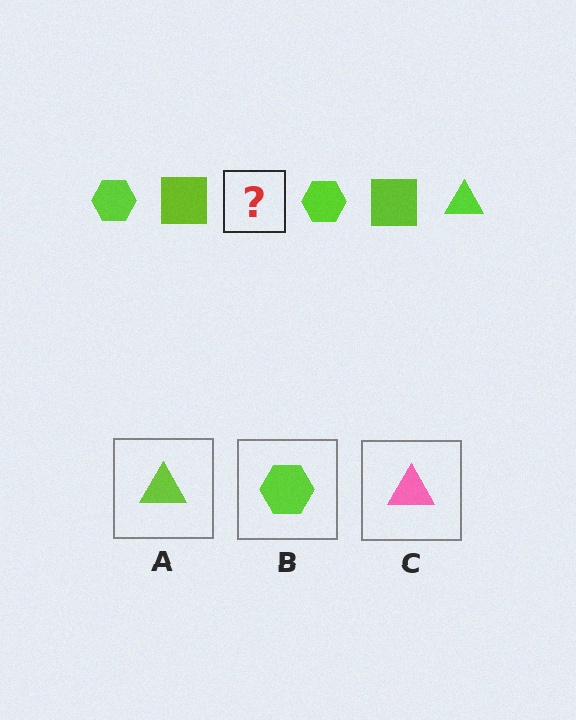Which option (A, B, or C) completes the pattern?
A.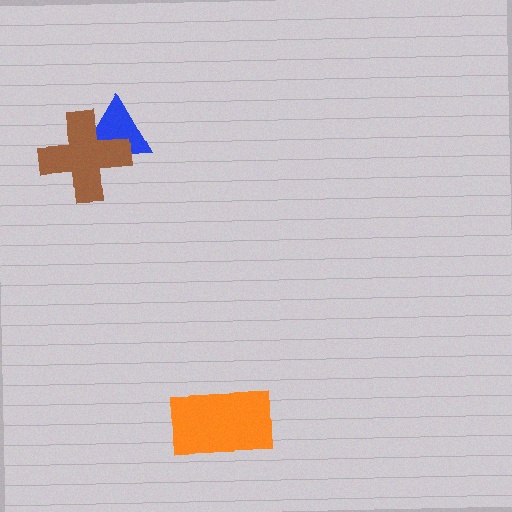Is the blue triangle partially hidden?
Yes, it is partially covered by another shape.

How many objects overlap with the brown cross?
1 object overlaps with the brown cross.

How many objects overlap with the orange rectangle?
0 objects overlap with the orange rectangle.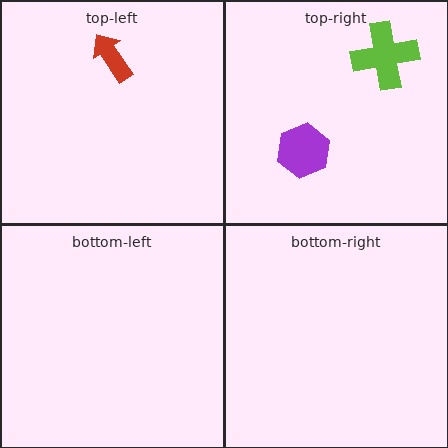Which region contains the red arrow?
The top-left region.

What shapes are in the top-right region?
The lime cross, the purple hexagon.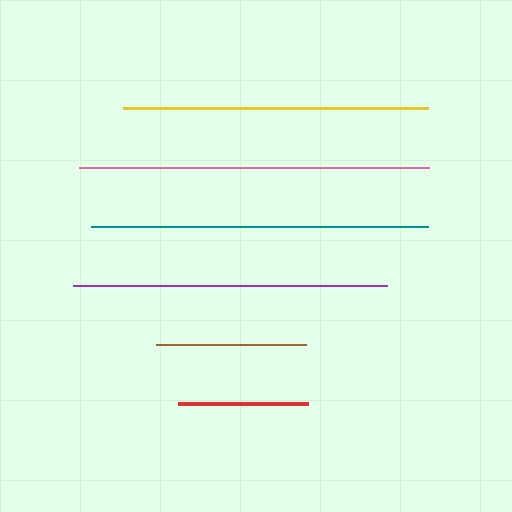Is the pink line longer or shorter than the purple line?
The pink line is longer than the purple line.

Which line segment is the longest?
The pink line is the longest at approximately 349 pixels.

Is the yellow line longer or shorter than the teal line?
The teal line is longer than the yellow line.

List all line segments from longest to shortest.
From longest to shortest: pink, teal, purple, yellow, brown, red.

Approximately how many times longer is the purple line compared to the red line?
The purple line is approximately 2.4 times the length of the red line.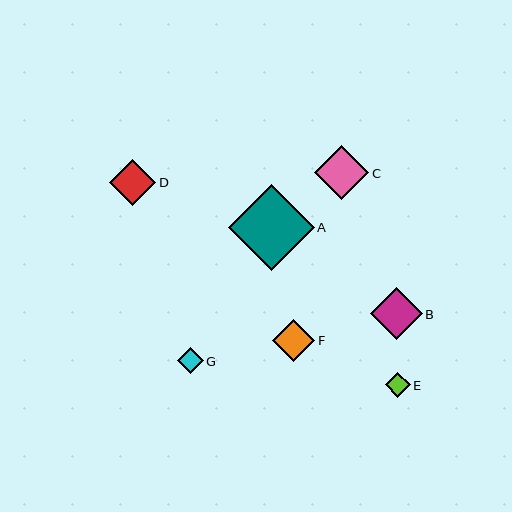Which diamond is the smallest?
Diamond E is the smallest with a size of approximately 25 pixels.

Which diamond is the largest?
Diamond A is the largest with a size of approximately 86 pixels.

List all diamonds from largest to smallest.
From largest to smallest: A, C, B, D, F, G, E.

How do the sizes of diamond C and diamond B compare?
Diamond C and diamond B are approximately the same size.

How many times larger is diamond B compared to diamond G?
Diamond B is approximately 2.0 times the size of diamond G.